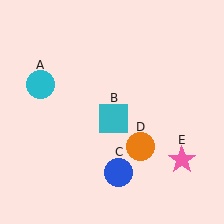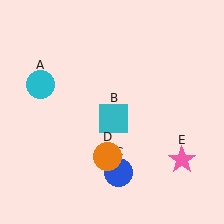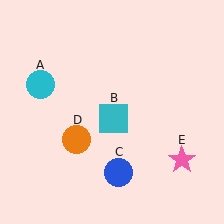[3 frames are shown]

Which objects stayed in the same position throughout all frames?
Cyan circle (object A) and cyan square (object B) and blue circle (object C) and pink star (object E) remained stationary.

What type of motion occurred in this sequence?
The orange circle (object D) rotated clockwise around the center of the scene.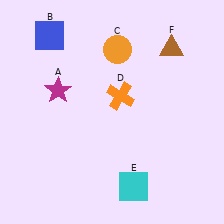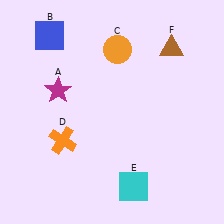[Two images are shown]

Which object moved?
The orange cross (D) moved left.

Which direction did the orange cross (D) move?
The orange cross (D) moved left.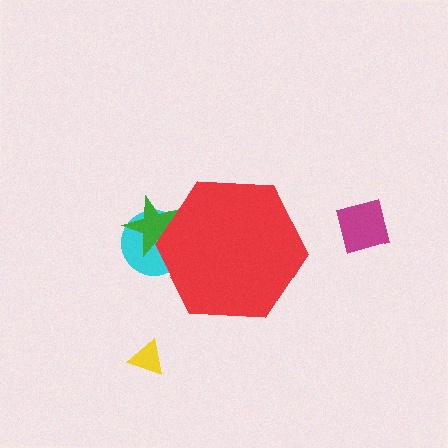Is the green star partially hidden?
Yes, the green star is partially hidden behind the red hexagon.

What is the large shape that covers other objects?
A red hexagon.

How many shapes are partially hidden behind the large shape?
2 shapes are partially hidden.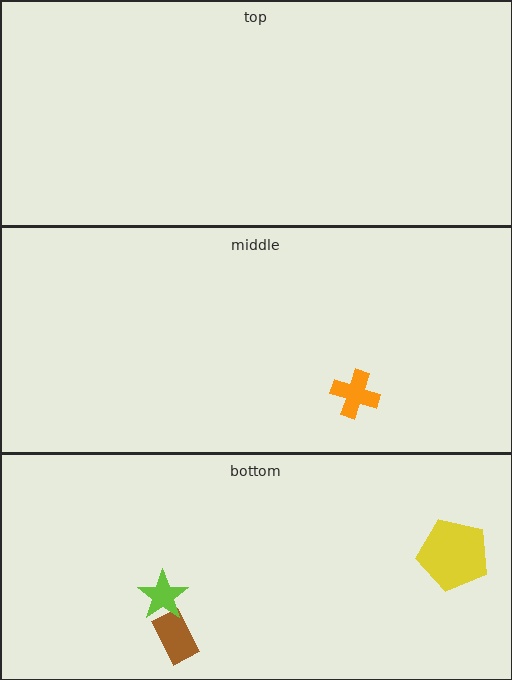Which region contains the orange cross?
The middle region.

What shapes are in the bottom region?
The brown rectangle, the lime star, the yellow pentagon.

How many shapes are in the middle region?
1.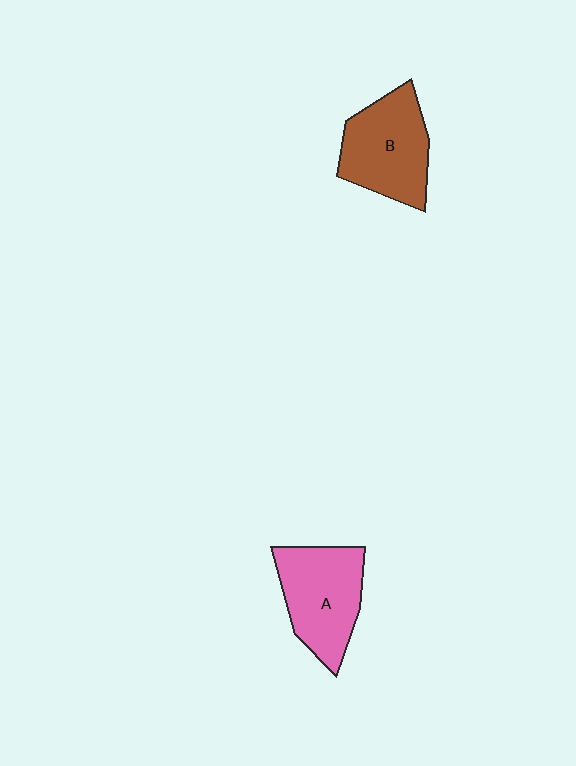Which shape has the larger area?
Shape B (brown).